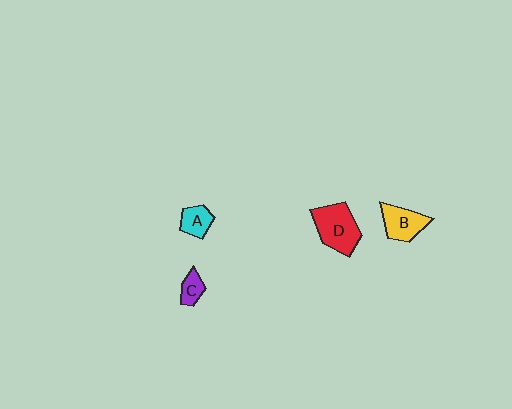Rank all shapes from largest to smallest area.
From largest to smallest: D (red), B (yellow), A (cyan), C (purple).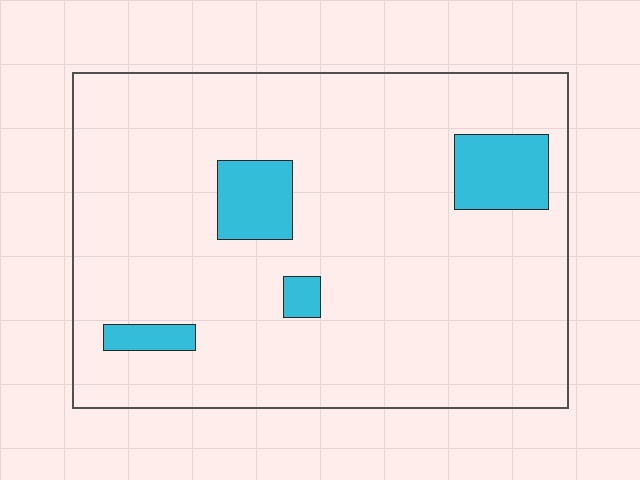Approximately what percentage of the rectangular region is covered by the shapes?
Approximately 10%.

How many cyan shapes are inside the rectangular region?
4.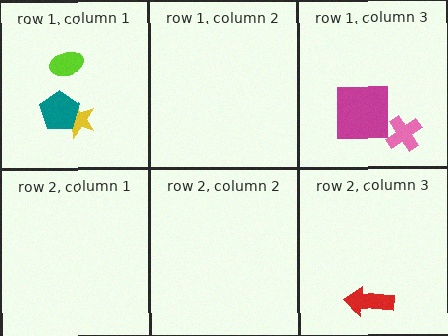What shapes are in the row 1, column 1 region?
The yellow star, the teal pentagon, the lime ellipse.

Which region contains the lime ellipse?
The row 1, column 1 region.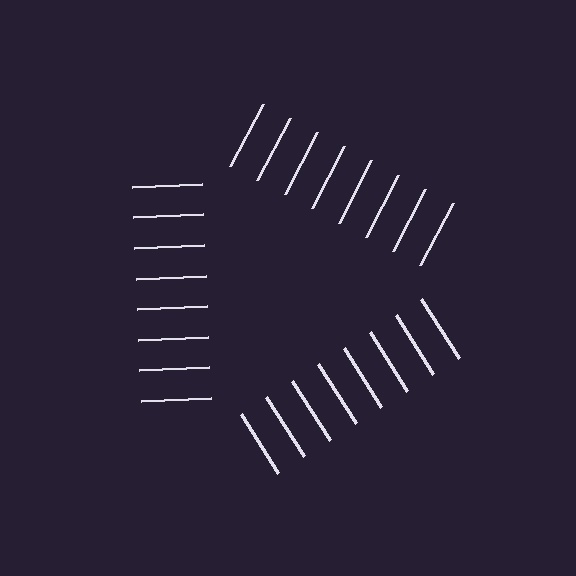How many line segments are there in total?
24 — 8 along each of the 3 edges.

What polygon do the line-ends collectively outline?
An illusory triangle — the line segments terminate on its edges but no continuous stroke is drawn.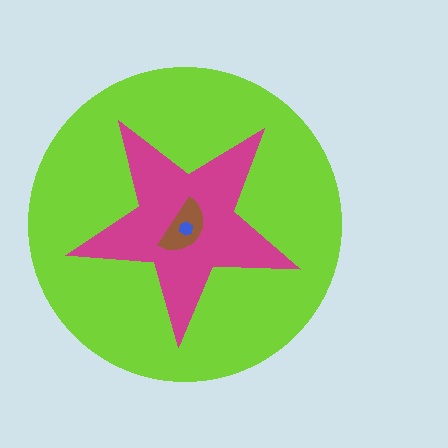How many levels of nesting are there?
4.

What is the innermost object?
The blue hexagon.